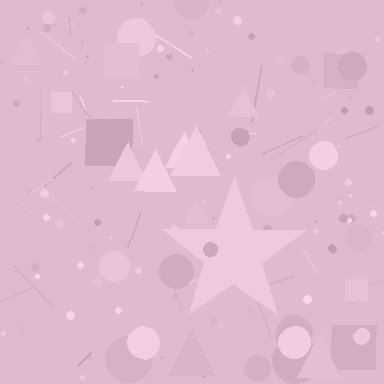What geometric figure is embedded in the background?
A star is embedded in the background.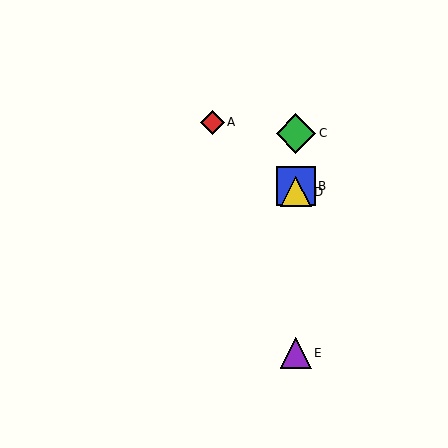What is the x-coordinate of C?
Object C is at x≈296.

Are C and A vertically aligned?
No, C is at x≈296 and A is at x≈212.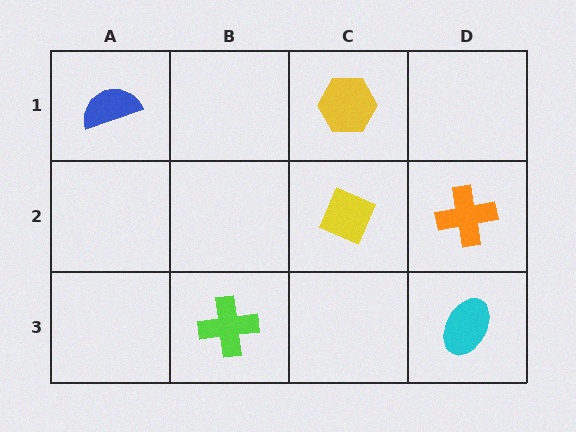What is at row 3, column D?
A cyan ellipse.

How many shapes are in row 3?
2 shapes.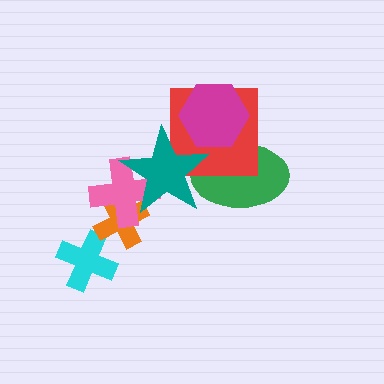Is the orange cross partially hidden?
Yes, it is partially covered by another shape.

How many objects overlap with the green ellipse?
3 objects overlap with the green ellipse.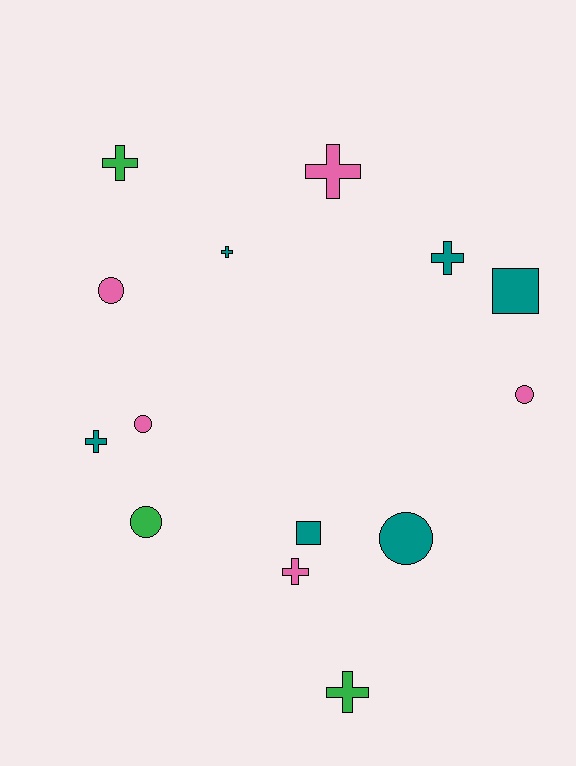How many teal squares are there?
There are 2 teal squares.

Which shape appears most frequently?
Cross, with 7 objects.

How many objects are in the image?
There are 14 objects.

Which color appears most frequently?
Teal, with 6 objects.